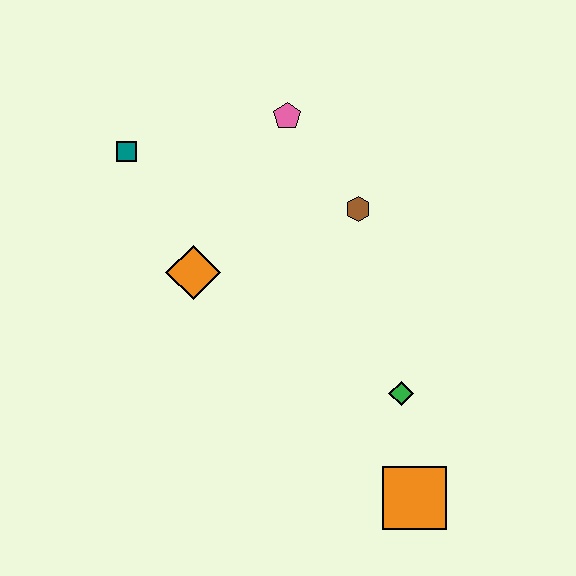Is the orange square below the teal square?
Yes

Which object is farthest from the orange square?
The teal square is farthest from the orange square.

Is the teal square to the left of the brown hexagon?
Yes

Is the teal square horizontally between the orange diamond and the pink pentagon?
No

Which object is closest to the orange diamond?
The teal square is closest to the orange diamond.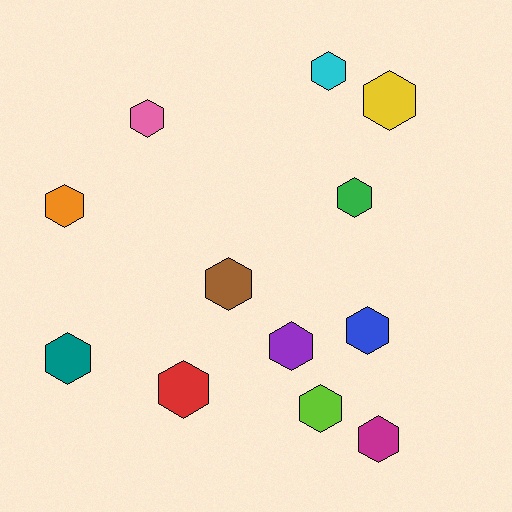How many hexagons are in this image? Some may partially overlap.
There are 12 hexagons.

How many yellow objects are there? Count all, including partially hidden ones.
There is 1 yellow object.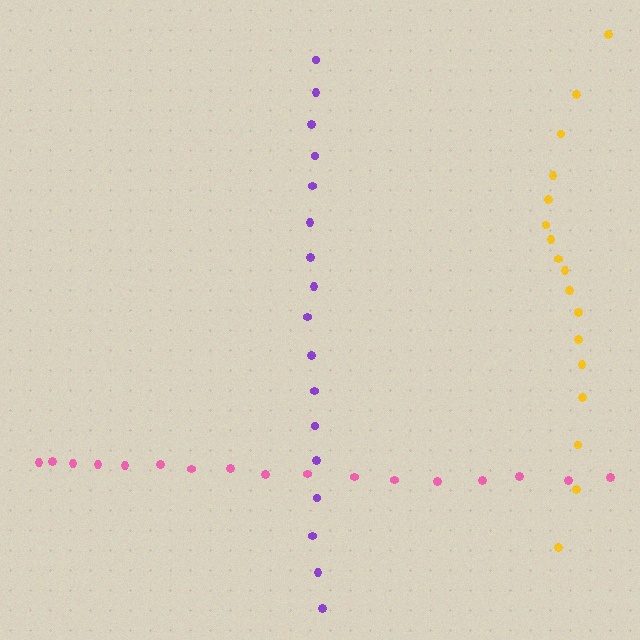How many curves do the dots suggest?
There are 3 distinct paths.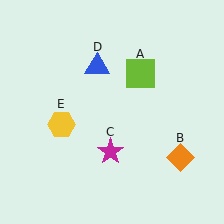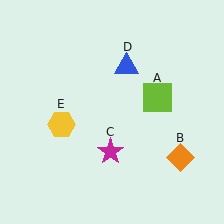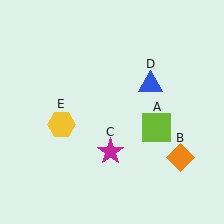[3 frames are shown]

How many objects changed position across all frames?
2 objects changed position: lime square (object A), blue triangle (object D).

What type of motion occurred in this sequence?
The lime square (object A), blue triangle (object D) rotated clockwise around the center of the scene.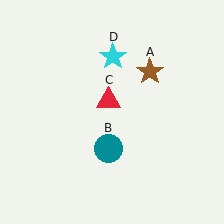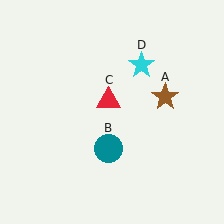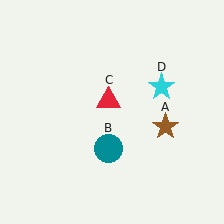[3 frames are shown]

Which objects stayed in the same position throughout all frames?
Teal circle (object B) and red triangle (object C) remained stationary.